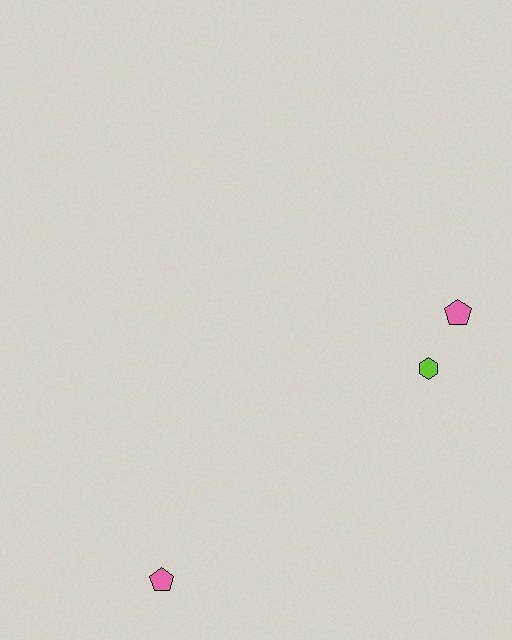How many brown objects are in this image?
There are no brown objects.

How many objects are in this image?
There are 3 objects.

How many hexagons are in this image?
There is 1 hexagon.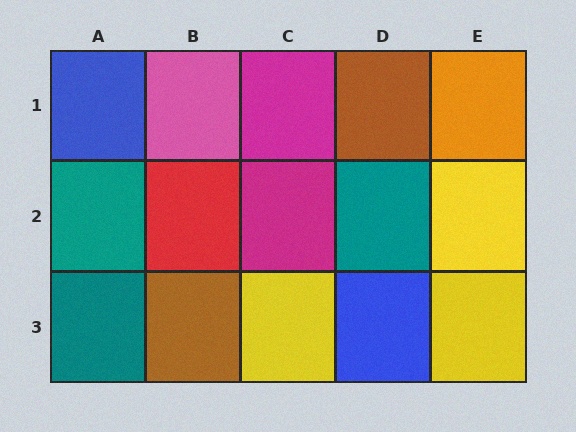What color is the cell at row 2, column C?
Magenta.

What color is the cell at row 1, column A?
Blue.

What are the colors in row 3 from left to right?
Teal, brown, yellow, blue, yellow.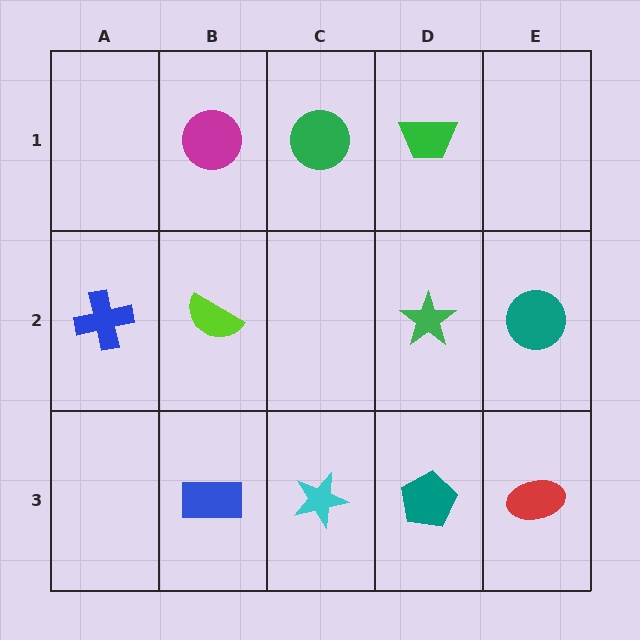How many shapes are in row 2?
4 shapes.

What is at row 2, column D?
A green star.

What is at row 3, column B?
A blue rectangle.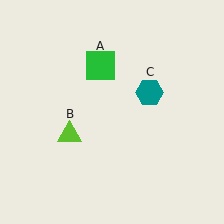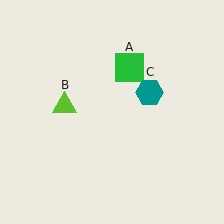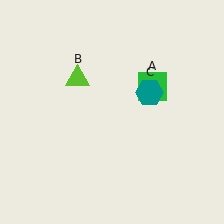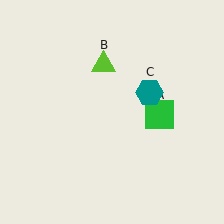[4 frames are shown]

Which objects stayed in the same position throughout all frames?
Teal hexagon (object C) remained stationary.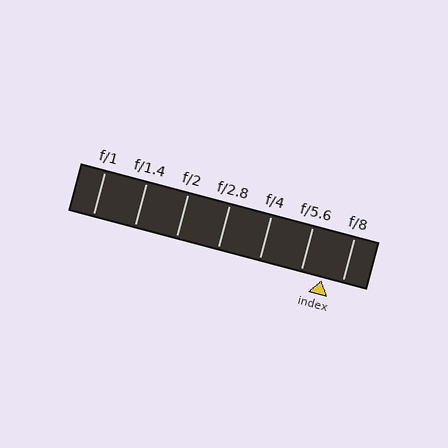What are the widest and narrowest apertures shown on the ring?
The widest aperture shown is f/1 and the narrowest is f/8.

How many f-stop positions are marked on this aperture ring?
There are 7 f-stop positions marked.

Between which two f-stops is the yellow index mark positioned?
The index mark is between f/5.6 and f/8.